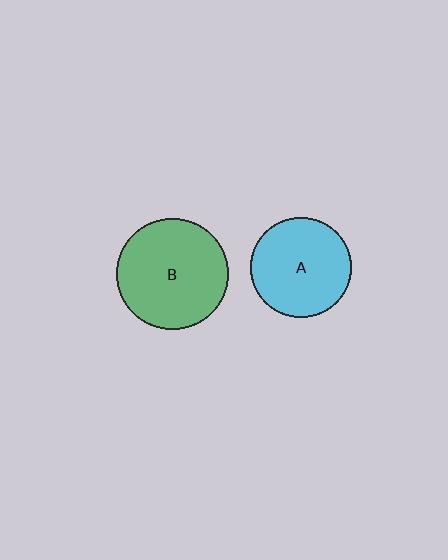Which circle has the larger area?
Circle B (green).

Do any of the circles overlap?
No, none of the circles overlap.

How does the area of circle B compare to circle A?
Approximately 1.2 times.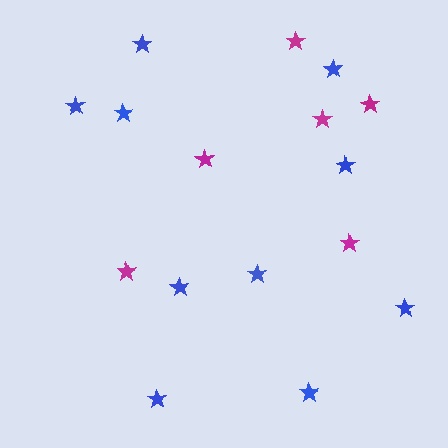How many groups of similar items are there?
There are 2 groups: one group of blue stars (10) and one group of magenta stars (6).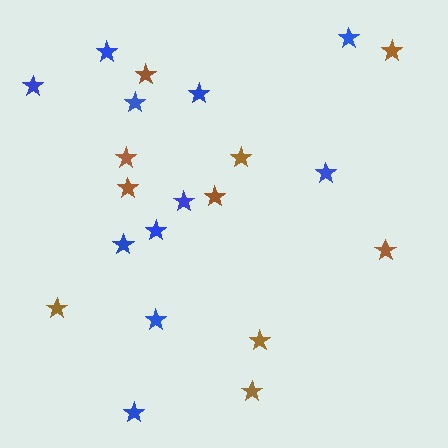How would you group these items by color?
There are 2 groups: one group of blue stars (11) and one group of brown stars (10).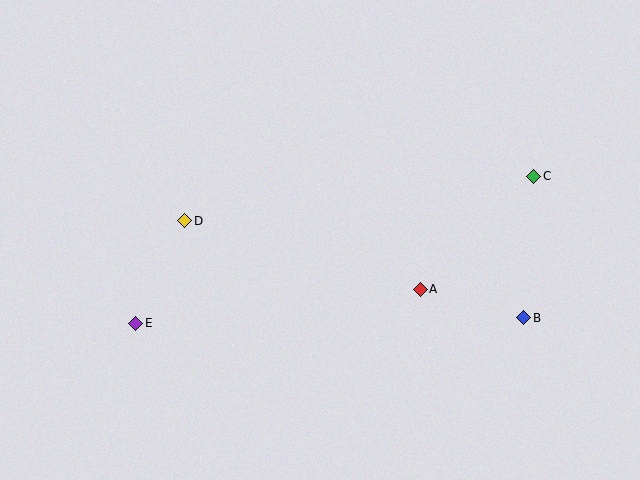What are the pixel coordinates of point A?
Point A is at (420, 289).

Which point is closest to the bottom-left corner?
Point E is closest to the bottom-left corner.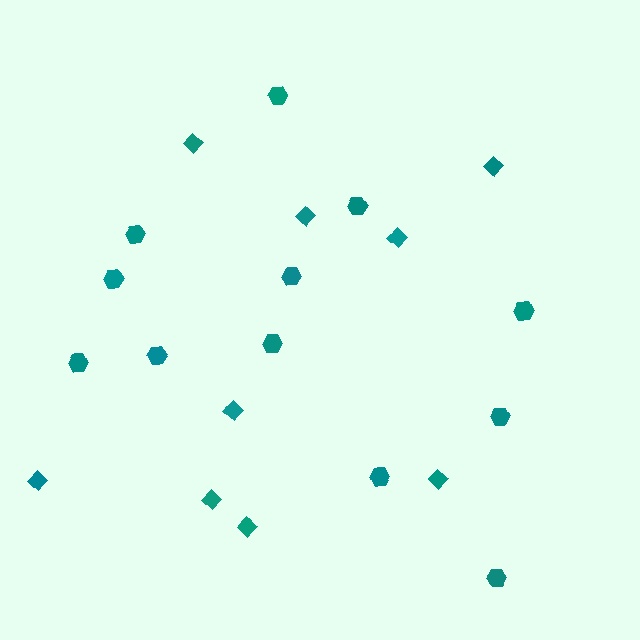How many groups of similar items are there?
There are 2 groups: one group of diamonds (9) and one group of hexagons (12).